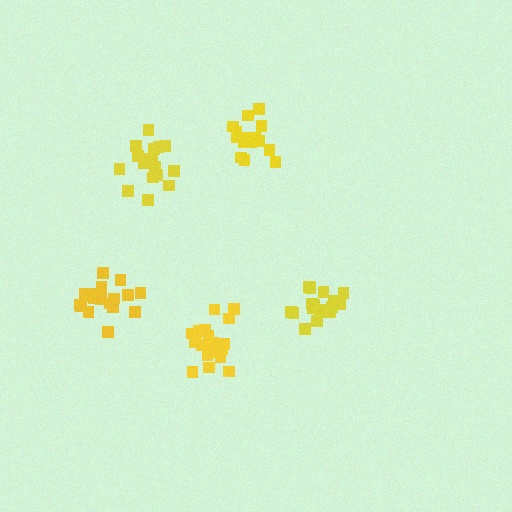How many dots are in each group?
Group 1: 17 dots, Group 2: 19 dots, Group 3: 19 dots, Group 4: 16 dots, Group 5: 18 dots (89 total).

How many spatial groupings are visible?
There are 5 spatial groupings.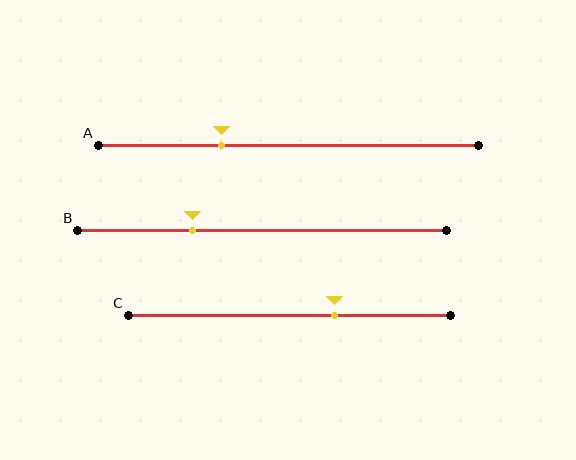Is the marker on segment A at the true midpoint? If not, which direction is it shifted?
No, the marker on segment A is shifted to the left by about 18% of the segment length.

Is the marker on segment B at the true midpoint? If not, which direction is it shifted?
No, the marker on segment B is shifted to the left by about 19% of the segment length.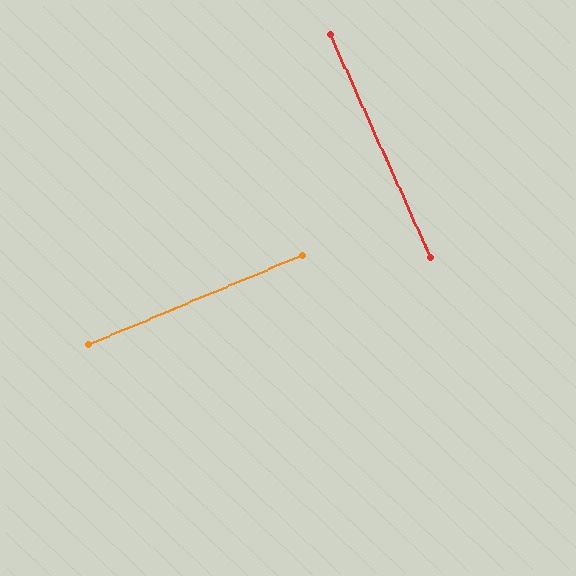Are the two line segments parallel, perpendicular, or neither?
Perpendicular — they meet at approximately 88°.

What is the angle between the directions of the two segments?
Approximately 88 degrees.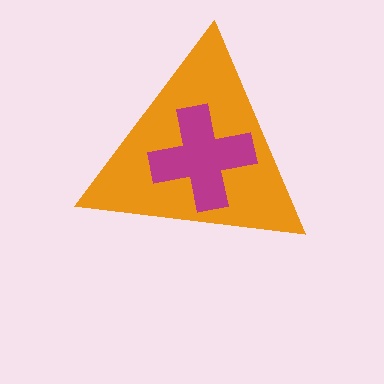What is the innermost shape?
The magenta cross.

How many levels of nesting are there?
2.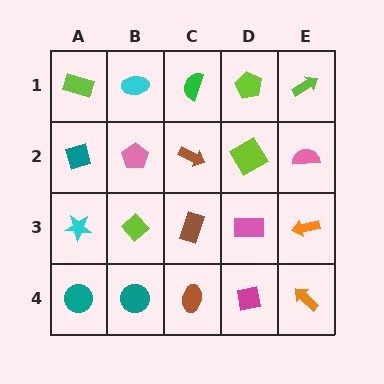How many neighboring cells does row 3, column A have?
3.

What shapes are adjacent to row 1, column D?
A lime diamond (row 2, column D), a green semicircle (row 1, column C), a lime arrow (row 1, column E).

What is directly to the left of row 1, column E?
A lime pentagon.